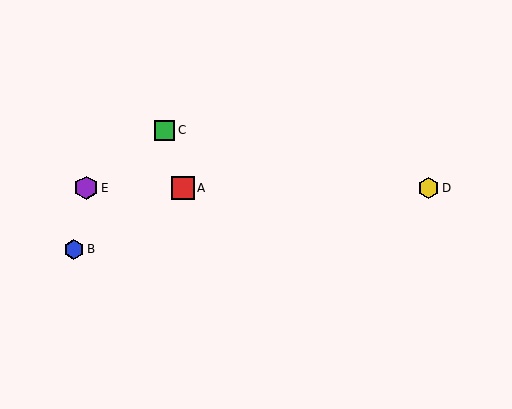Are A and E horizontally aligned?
Yes, both are at y≈188.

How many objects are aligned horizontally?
3 objects (A, D, E) are aligned horizontally.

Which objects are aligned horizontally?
Objects A, D, E are aligned horizontally.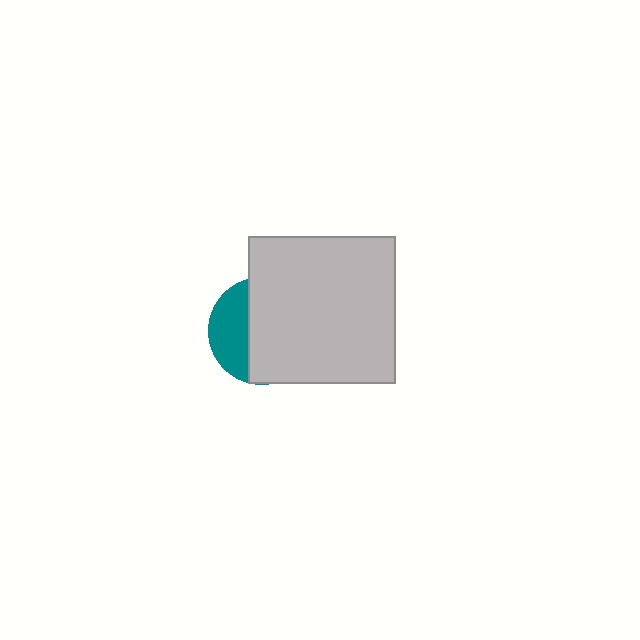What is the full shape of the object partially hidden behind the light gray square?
The partially hidden object is a teal circle.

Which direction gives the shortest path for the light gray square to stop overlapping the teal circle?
Moving right gives the shortest separation.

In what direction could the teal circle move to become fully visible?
The teal circle could move left. That would shift it out from behind the light gray square entirely.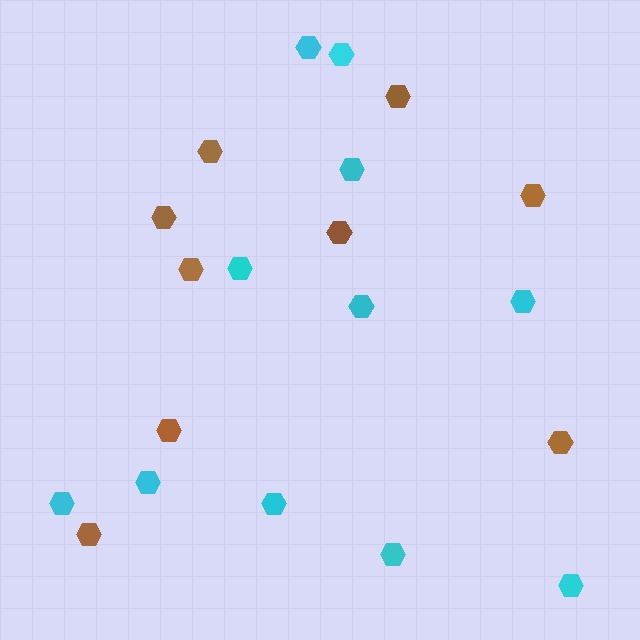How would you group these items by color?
There are 2 groups: one group of brown hexagons (9) and one group of cyan hexagons (11).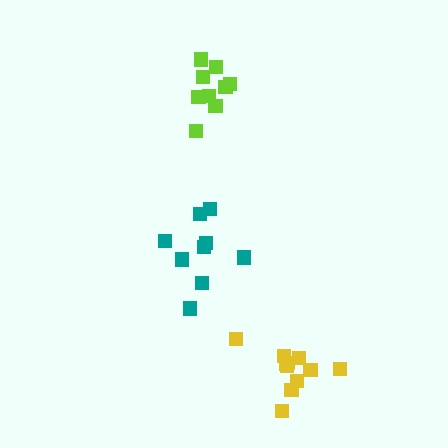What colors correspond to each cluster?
The clusters are colored: teal, lime, yellow.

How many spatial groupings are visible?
There are 3 spatial groupings.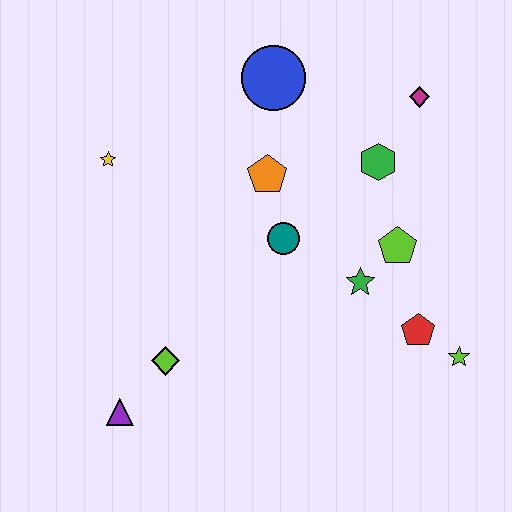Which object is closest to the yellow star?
The orange pentagon is closest to the yellow star.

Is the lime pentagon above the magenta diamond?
No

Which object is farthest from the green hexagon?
The purple triangle is farthest from the green hexagon.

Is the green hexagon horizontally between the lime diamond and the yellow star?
No